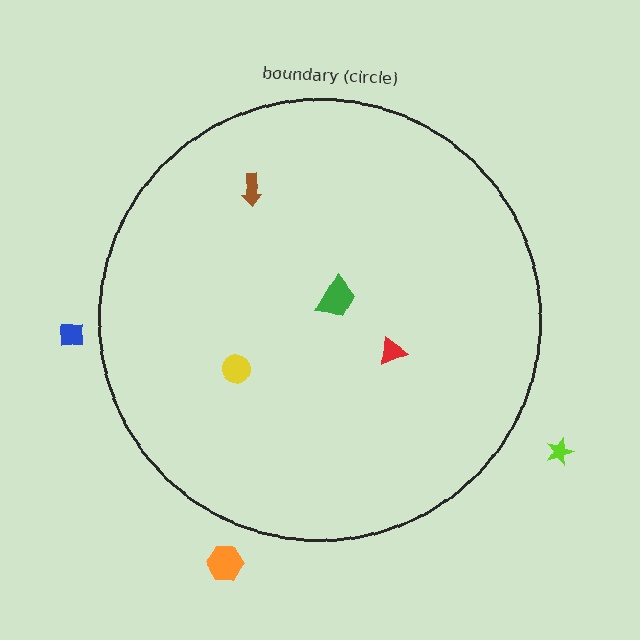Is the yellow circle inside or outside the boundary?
Inside.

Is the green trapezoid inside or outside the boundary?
Inside.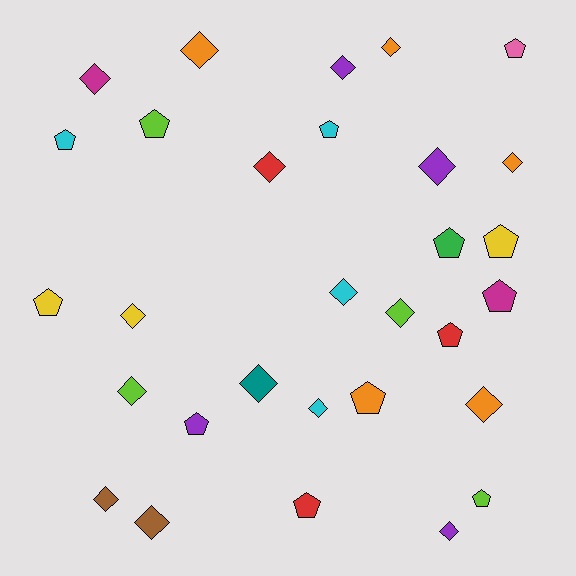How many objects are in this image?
There are 30 objects.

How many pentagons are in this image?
There are 13 pentagons.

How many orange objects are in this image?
There are 5 orange objects.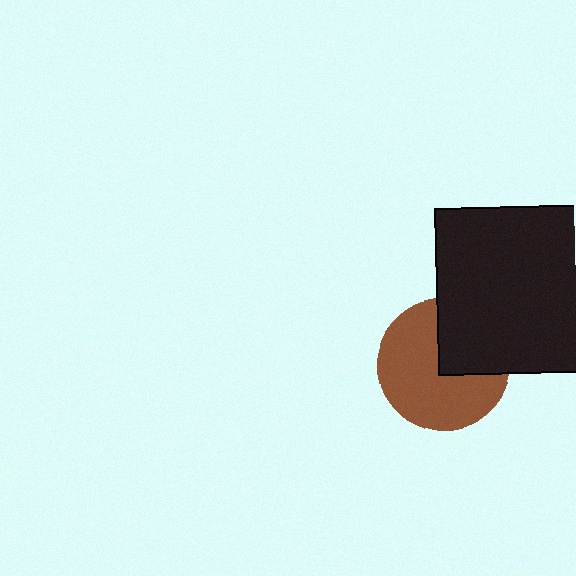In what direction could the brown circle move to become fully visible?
The brown circle could move toward the lower-left. That would shift it out from behind the black square entirely.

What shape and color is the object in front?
The object in front is a black square.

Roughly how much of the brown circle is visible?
Most of it is visible (roughly 66%).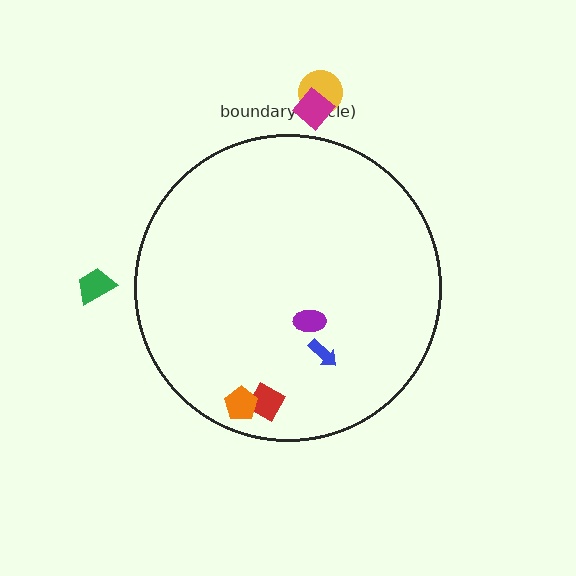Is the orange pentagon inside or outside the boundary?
Inside.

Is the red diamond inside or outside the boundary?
Inside.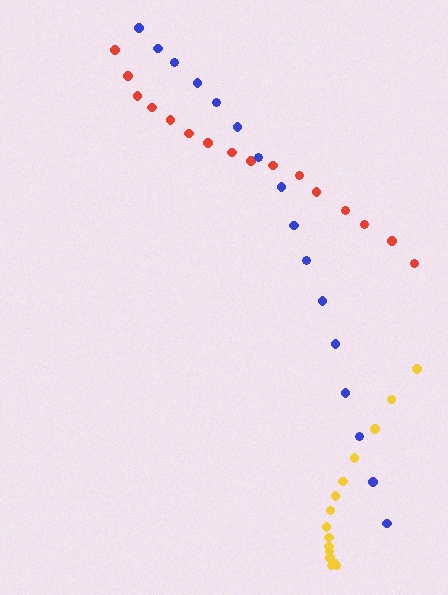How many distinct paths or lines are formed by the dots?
There are 3 distinct paths.